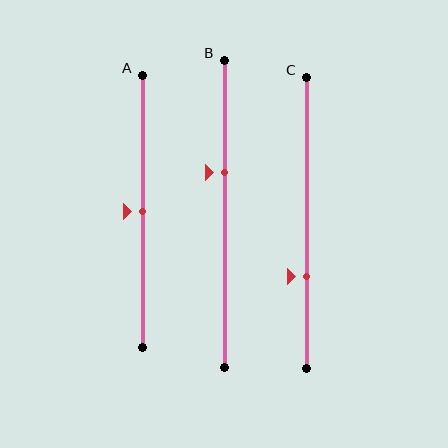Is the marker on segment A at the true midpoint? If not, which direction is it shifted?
Yes, the marker on segment A is at the true midpoint.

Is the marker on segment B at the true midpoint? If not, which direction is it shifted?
No, the marker on segment B is shifted upward by about 14% of the segment length.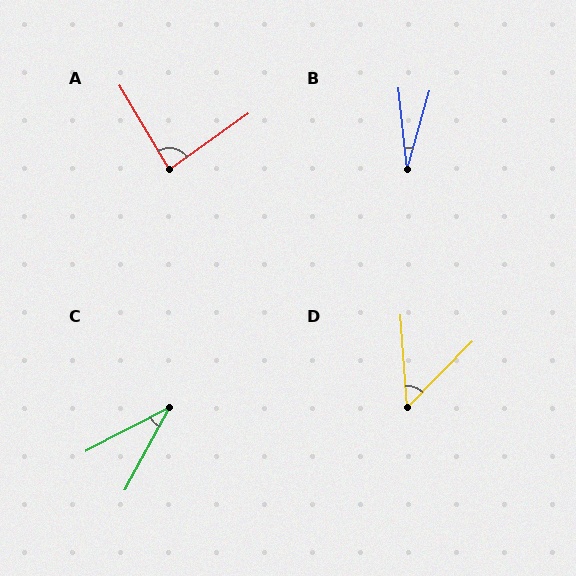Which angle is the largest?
A, at approximately 86 degrees.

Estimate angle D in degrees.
Approximately 49 degrees.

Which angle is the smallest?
B, at approximately 22 degrees.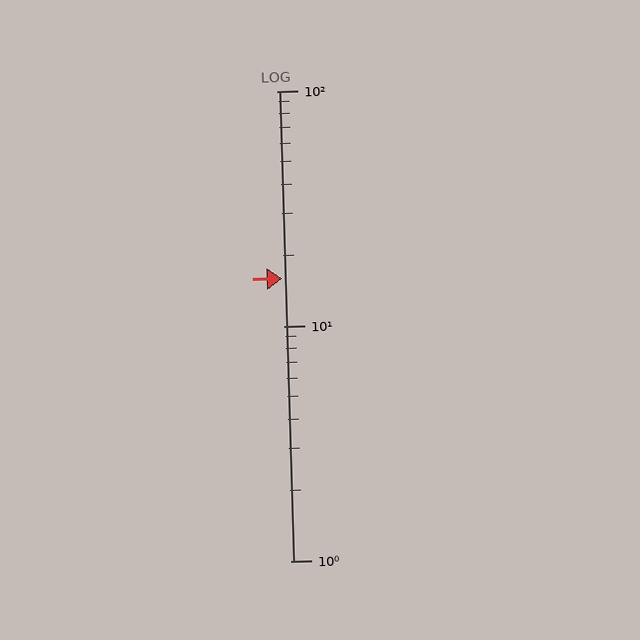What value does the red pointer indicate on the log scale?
The pointer indicates approximately 16.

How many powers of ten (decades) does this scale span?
The scale spans 2 decades, from 1 to 100.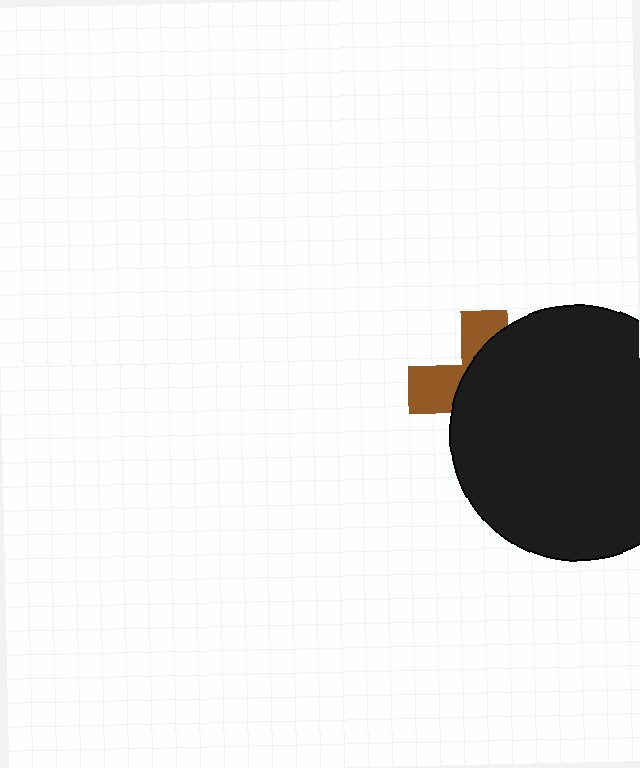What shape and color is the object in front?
The object in front is a black circle.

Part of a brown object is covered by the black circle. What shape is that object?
It is a cross.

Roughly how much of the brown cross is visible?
A small part of it is visible (roughly 33%).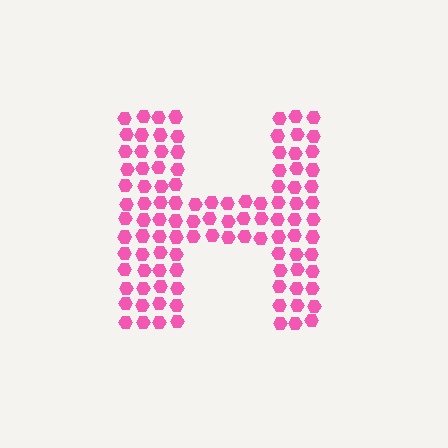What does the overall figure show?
The overall figure shows the letter H.